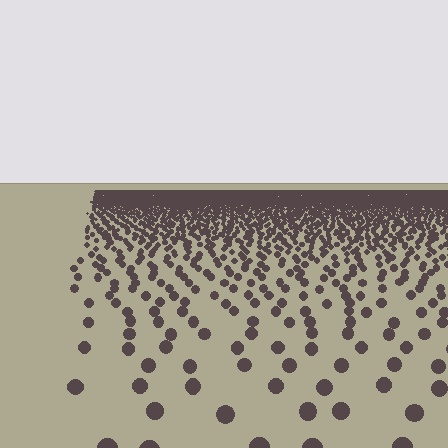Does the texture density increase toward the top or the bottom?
Density increases toward the top.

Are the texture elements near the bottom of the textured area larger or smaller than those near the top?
Larger. Near the bottom, elements are closer to the viewer and appear at a bigger on-screen size.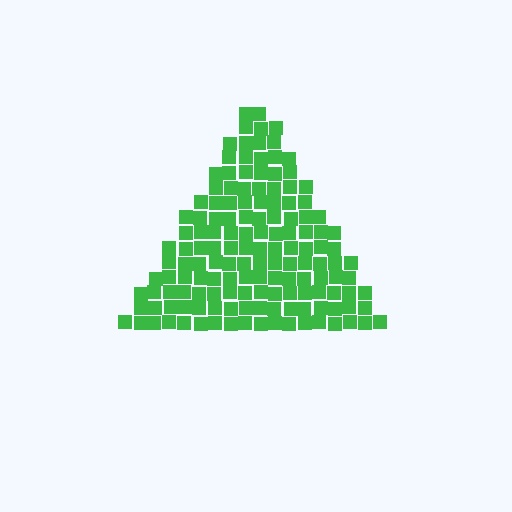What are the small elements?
The small elements are squares.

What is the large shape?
The large shape is a triangle.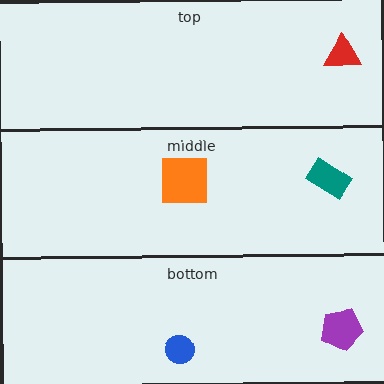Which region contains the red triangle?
The top region.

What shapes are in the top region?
The red triangle.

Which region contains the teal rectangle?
The middle region.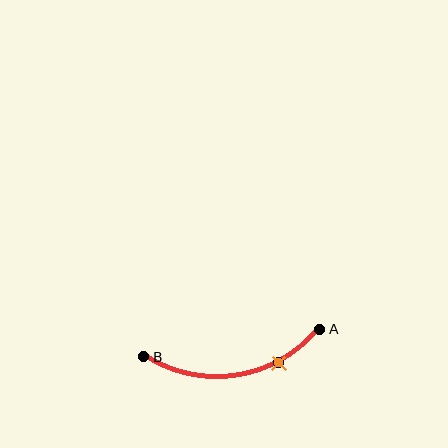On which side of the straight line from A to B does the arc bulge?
The arc bulges below the straight line connecting A and B.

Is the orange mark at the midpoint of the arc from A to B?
No. The orange mark lies on the arc but is closer to endpoint A. The arc midpoint would be at the point on the curve equidistant along the arc from both A and B.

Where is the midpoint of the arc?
The arc midpoint is the point on the curve farthest from the straight line joining A and B. It sits below that line.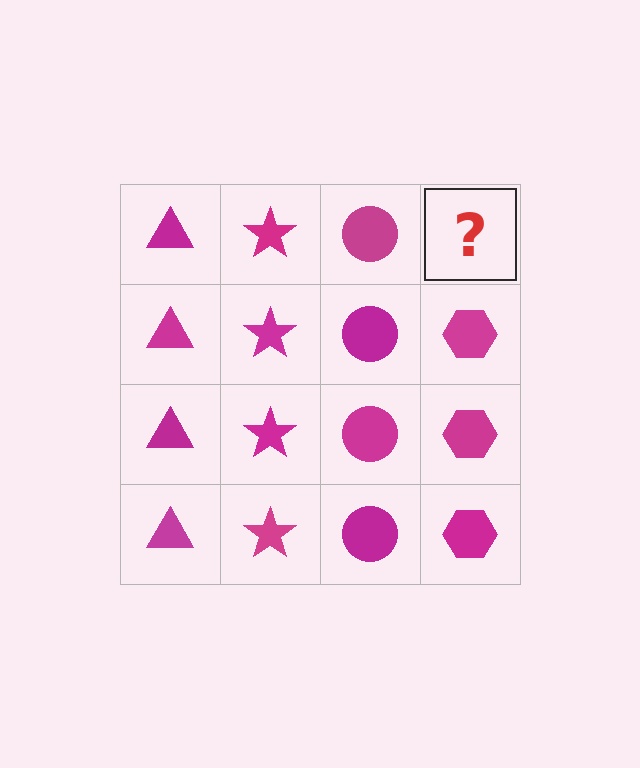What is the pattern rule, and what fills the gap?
The rule is that each column has a consistent shape. The gap should be filled with a magenta hexagon.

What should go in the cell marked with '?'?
The missing cell should contain a magenta hexagon.